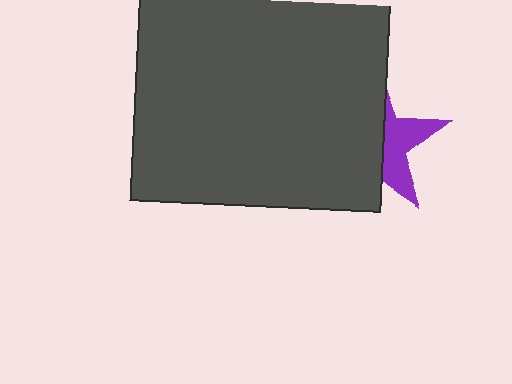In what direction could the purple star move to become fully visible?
The purple star could move right. That would shift it out from behind the dark gray square entirely.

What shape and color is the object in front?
The object in front is a dark gray square.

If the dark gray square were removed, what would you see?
You would see the complete purple star.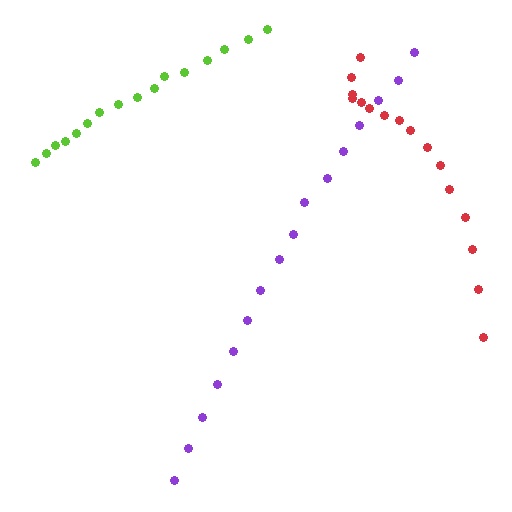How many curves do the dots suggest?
There are 3 distinct paths.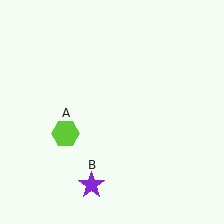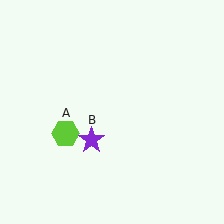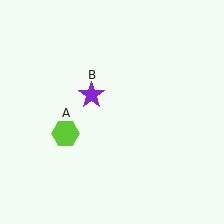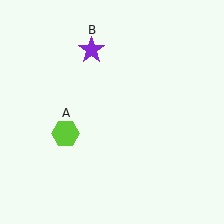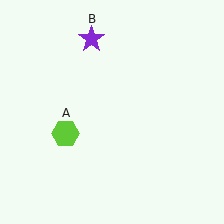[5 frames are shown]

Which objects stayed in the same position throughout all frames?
Lime hexagon (object A) remained stationary.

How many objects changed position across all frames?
1 object changed position: purple star (object B).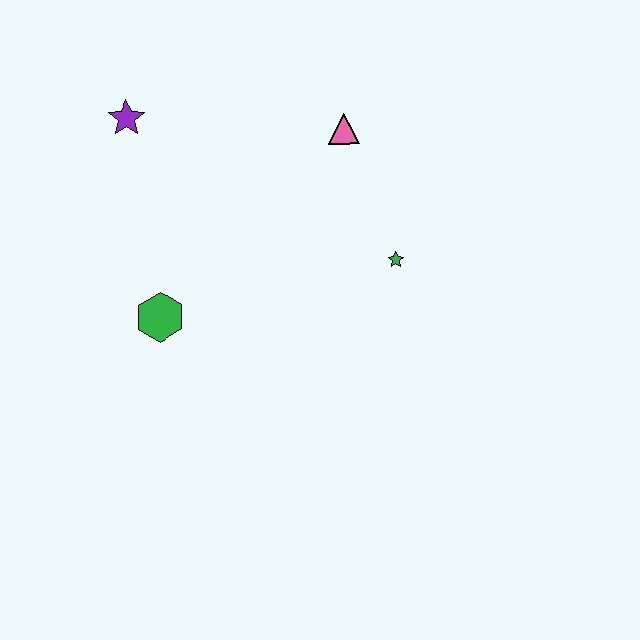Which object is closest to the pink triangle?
The green star is closest to the pink triangle.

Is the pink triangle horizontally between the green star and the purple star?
Yes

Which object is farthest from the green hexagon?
The pink triangle is farthest from the green hexagon.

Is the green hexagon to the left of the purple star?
No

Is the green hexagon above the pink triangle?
No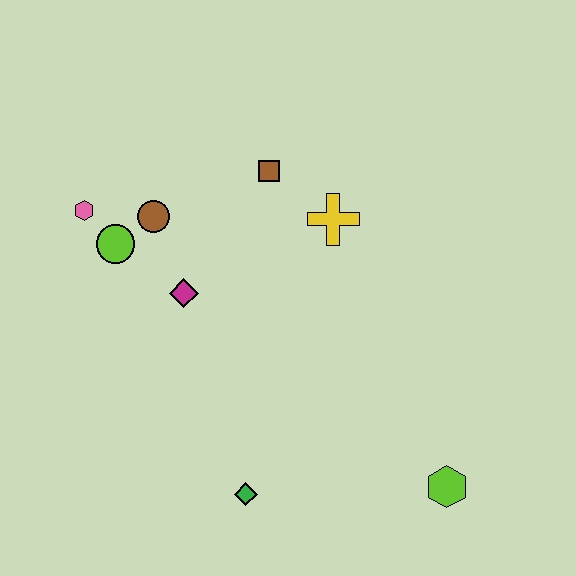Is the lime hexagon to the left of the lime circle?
No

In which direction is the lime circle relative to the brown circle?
The lime circle is to the left of the brown circle.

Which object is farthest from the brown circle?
The lime hexagon is farthest from the brown circle.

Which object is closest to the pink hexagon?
The lime circle is closest to the pink hexagon.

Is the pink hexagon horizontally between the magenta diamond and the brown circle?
No